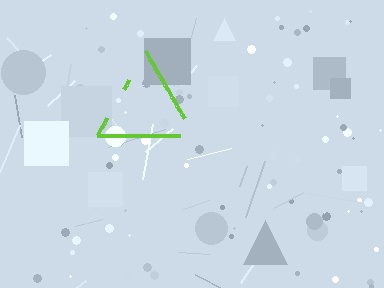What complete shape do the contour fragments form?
The contour fragments form a triangle.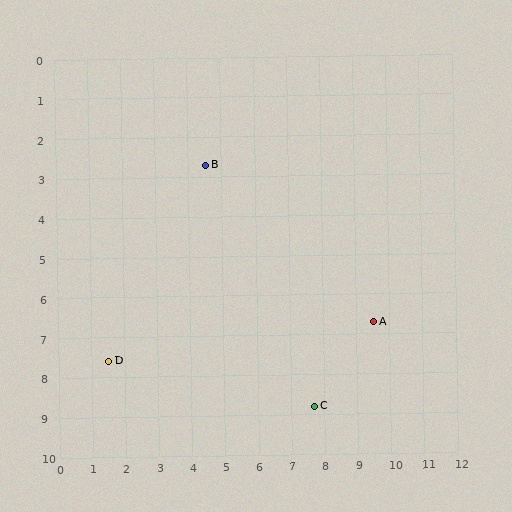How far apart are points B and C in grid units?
Points B and C are about 6.9 grid units apart.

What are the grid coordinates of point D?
Point D is at approximately (1.5, 7.6).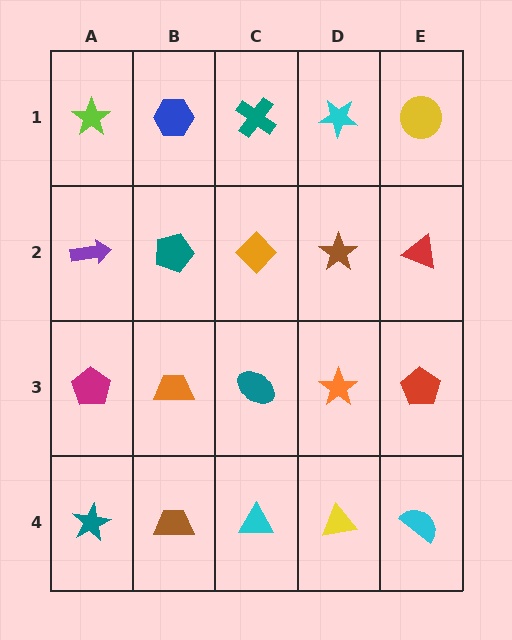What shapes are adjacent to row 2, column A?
A lime star (row 1, column A), a magenta pentagon (row 3, column A), a teal pentagon (row 2, column B).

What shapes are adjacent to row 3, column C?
An orange diamond (row 2, column C), a cyan triangle (row 4, column C), an orange trapezoid (row 3, column B), an orange star (row 3, column D).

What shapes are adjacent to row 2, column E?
A yellow circle (row 1, column E), a red pentagon (row 3, column E), a brown star (row 2, column D).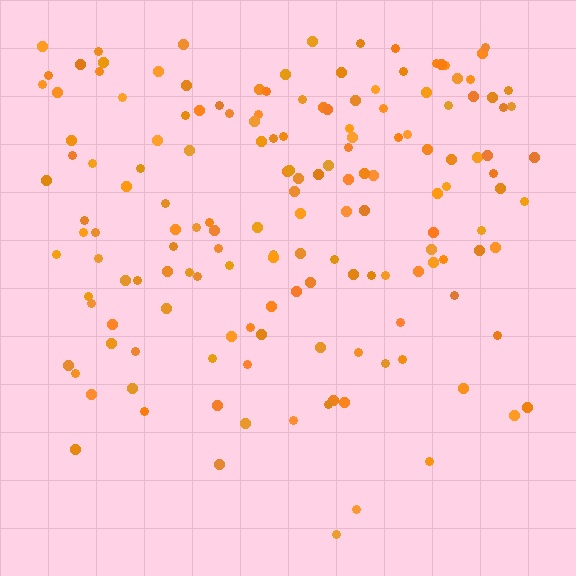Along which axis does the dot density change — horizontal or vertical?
Vertical.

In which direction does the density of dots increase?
From bottom to top, with the top side densest.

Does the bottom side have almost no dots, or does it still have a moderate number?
Still a moderate number, just noticeably fewer than the top.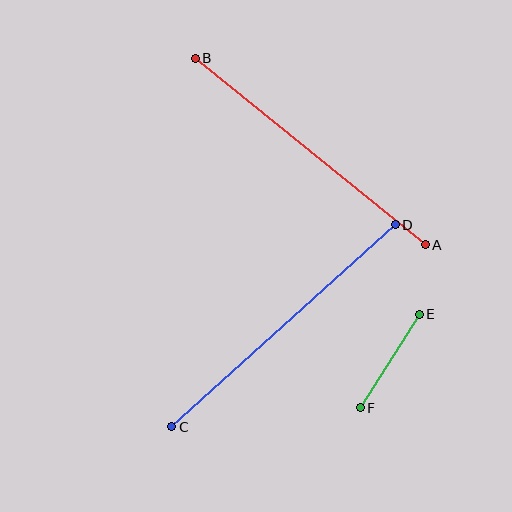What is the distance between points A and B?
The distance is approximately 296 pixels.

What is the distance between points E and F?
The distance is approximately 111 pixels.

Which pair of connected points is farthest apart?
Points C and D are farthest apart.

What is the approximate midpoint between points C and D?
The midpoint is at approximately (284, 326) pixels.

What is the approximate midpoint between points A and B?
The midpoint is at approximately (310, 152) pixels.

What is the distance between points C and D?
The distance is approximately 302 pixels.